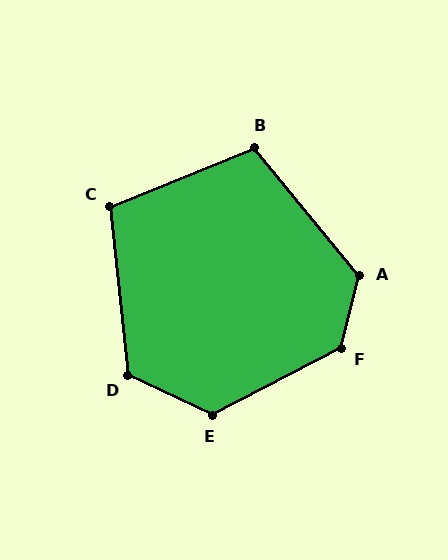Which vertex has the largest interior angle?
F, at approximately 132 degrees.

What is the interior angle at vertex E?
Approximately 127 degrees (obtuse).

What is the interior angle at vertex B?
Approximately 107 degrees (obtuse).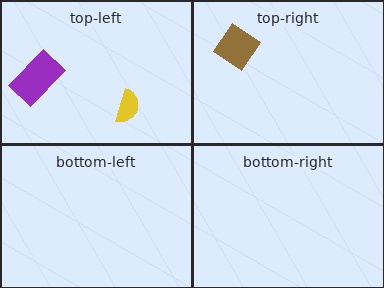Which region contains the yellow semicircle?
The top-left region.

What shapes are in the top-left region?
The purple rectangle, the yellow semicircle.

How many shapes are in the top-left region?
2.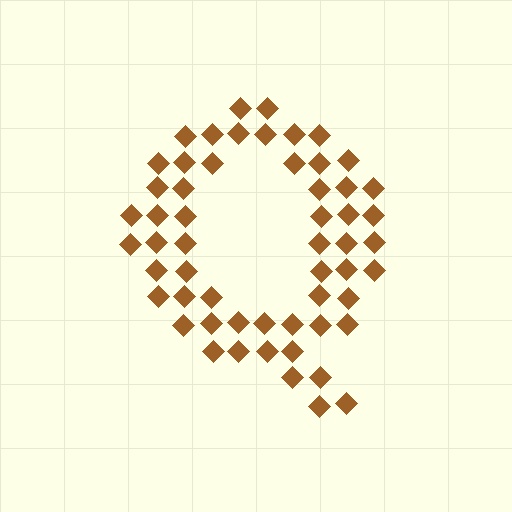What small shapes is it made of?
It is made of small diamonds.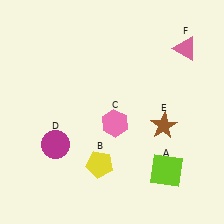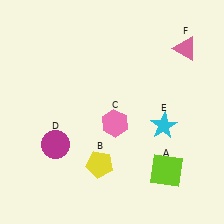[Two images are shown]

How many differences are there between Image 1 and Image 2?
There is 1 difference between the two images.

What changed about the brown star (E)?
In Image 1, E is brown. In Image 2, it changed to cyan.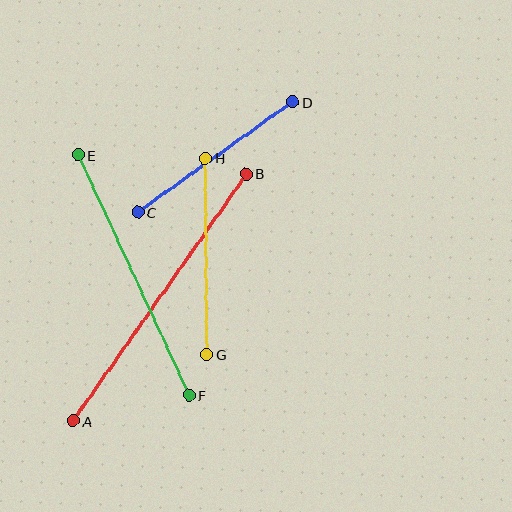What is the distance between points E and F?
The distance is approximately 265 pixels.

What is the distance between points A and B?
The distance is approximately 302 pixels.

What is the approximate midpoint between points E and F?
The midpoint is at approximately (133, 275) pixels.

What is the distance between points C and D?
The distance is approximately 190 pixels.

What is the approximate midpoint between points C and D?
The midpoint is at approximately (215, 157) pixels.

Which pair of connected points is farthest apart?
Points A and B are farthest apart.